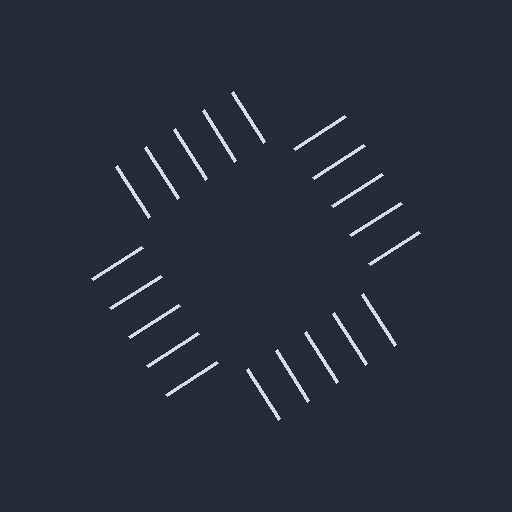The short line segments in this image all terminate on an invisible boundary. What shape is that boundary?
An illusory square — the line segments terminate on its edges but no continuous stroke is drawn.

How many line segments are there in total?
20 — 5 along each of the 4 edges.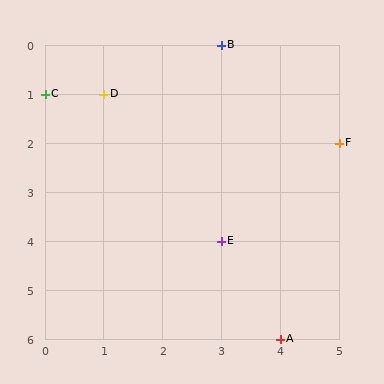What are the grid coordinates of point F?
Point F is at grid coordinates (5, 2).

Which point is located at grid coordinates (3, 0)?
Point B is at (3, 0).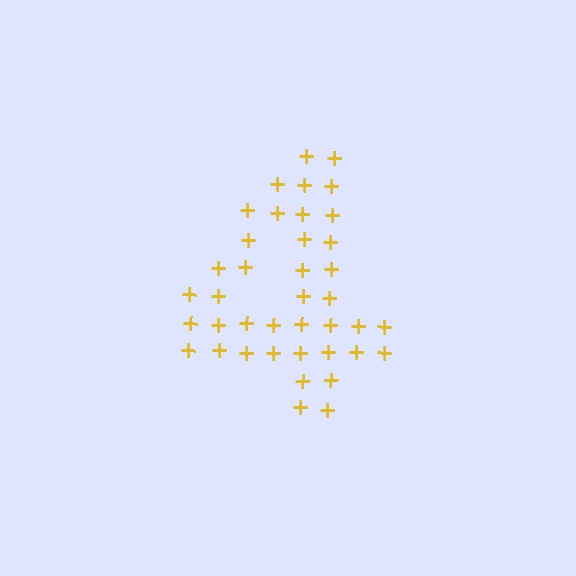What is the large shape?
The large shape is the digit 4.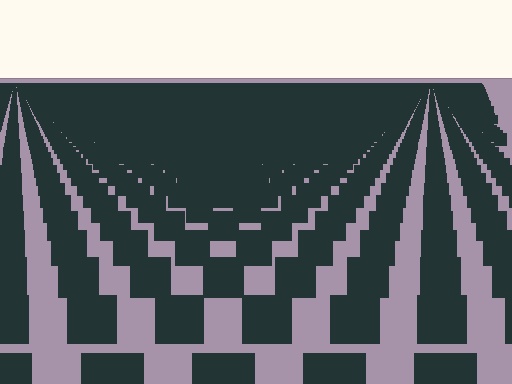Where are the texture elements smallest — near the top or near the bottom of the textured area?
Near the top.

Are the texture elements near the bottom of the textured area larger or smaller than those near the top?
Larger. Near the bottom, elements are closer to the viewer and appear at a bigger on-screen size.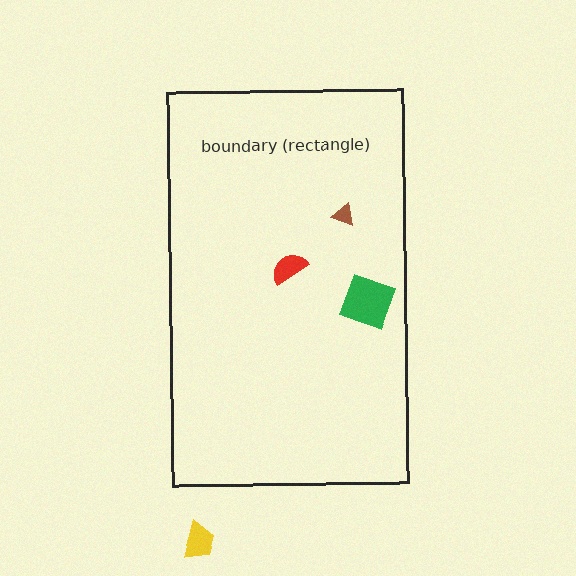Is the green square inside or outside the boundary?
Inside.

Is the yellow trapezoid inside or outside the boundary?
Outside.